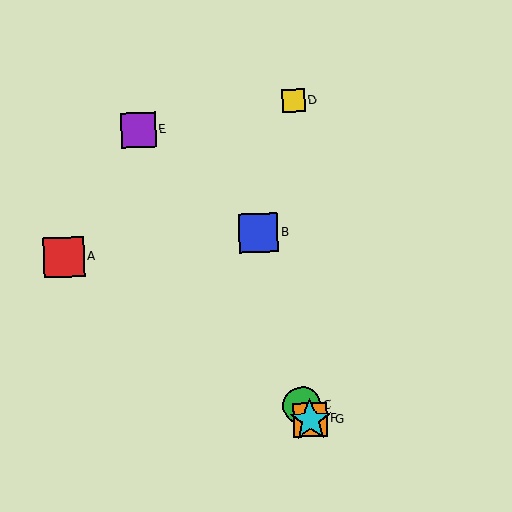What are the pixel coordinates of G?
Object G is at (310, 420).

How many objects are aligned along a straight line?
4 objects (C, E, F, G) are aligned along a straight line.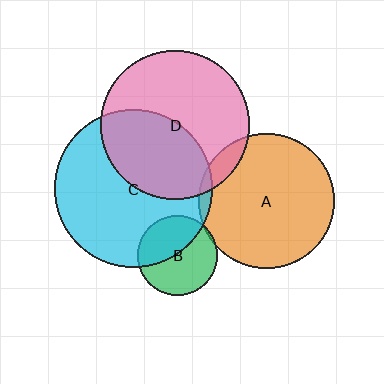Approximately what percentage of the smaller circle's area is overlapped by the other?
Approximately 40%.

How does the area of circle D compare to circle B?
Approximately 3.5 times.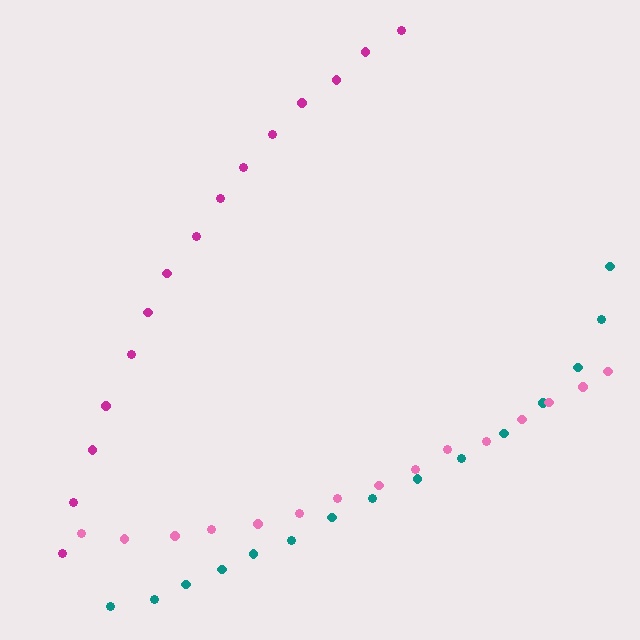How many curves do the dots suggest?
There are 3 distinct paths.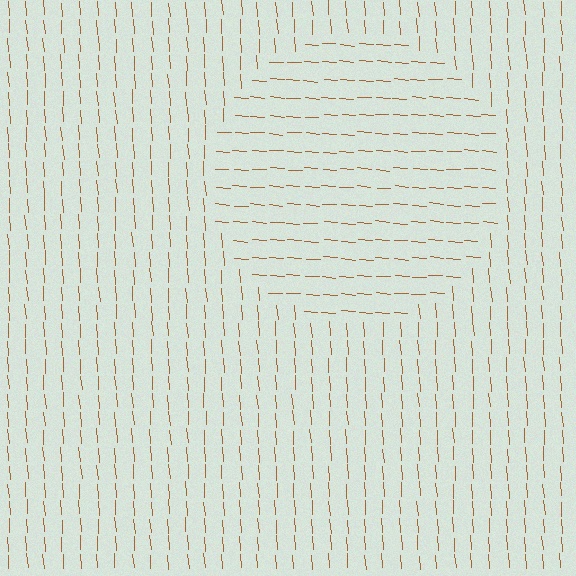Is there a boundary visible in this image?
Yes, there is a texture boundary formed by a change in line orientation.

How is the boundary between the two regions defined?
The boundary is defined purely by a change in line orientation (approximately 82 degrees difference). All lines are the same color and thickness.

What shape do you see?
I see a circle.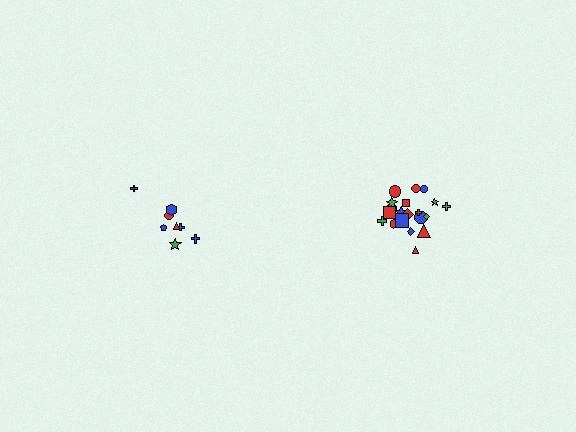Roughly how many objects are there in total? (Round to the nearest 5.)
Roughly 30 objects in total.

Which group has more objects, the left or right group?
The right group.